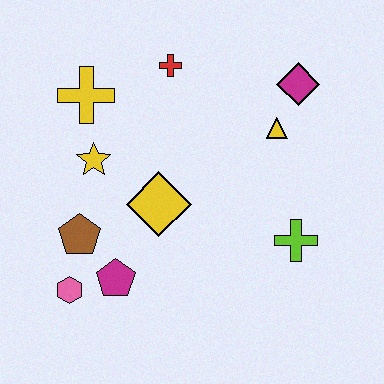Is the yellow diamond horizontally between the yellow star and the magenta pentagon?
No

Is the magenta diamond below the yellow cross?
No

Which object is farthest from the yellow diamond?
The magenta diamond is farthest from the yellow diamond.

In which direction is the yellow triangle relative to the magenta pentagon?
The yellow triangle is to the right of the magenta pentagon.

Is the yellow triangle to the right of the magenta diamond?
No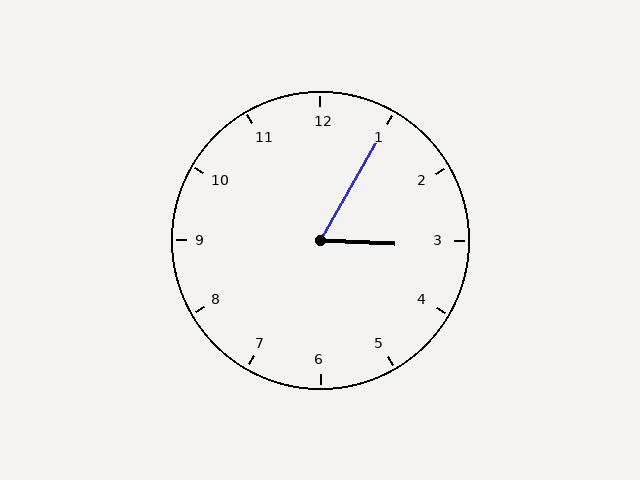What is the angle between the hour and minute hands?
Approximately 62 degrees.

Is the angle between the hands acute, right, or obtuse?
It is acute.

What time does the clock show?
3:05.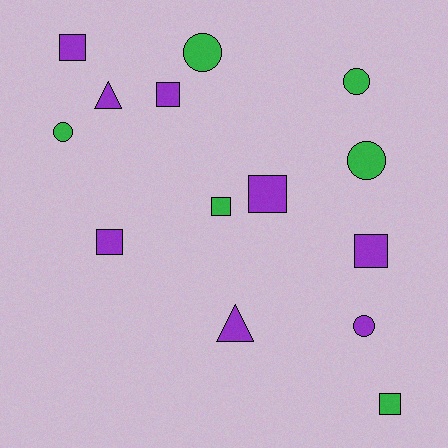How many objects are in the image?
There are 14 objects.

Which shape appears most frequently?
Square, with 7 objects.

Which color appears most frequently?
Purple, with 8 objects.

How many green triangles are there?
There are no green triangles.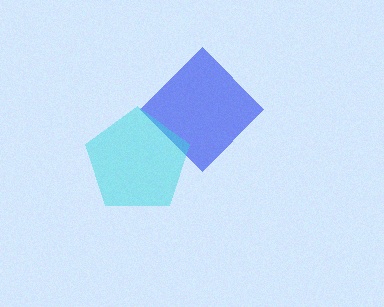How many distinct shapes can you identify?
There are 2 distinct shapes: a blue diamond, a cyan pentagon.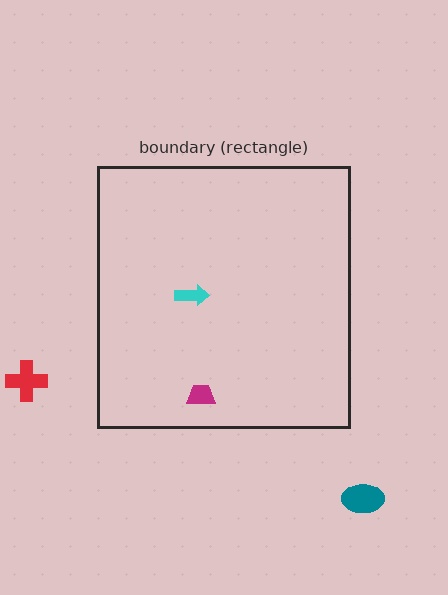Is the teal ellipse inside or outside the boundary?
Outside.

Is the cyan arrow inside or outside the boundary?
Inside.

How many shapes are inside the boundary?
2 inside, 2 outside.